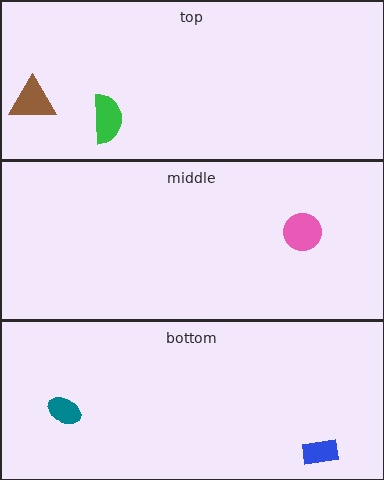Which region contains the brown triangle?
The top region.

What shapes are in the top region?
The brown triangle, the green semicircle.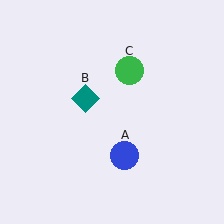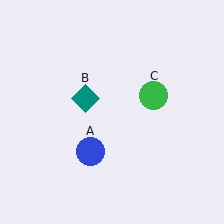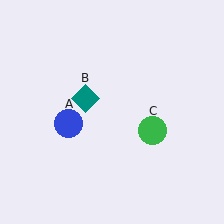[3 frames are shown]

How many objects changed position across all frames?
2 objects changed position: blue circle (object A), green circle (object C).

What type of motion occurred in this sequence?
The blue circle (object A), green circle (object C) rotated clockwise around the center of the scene.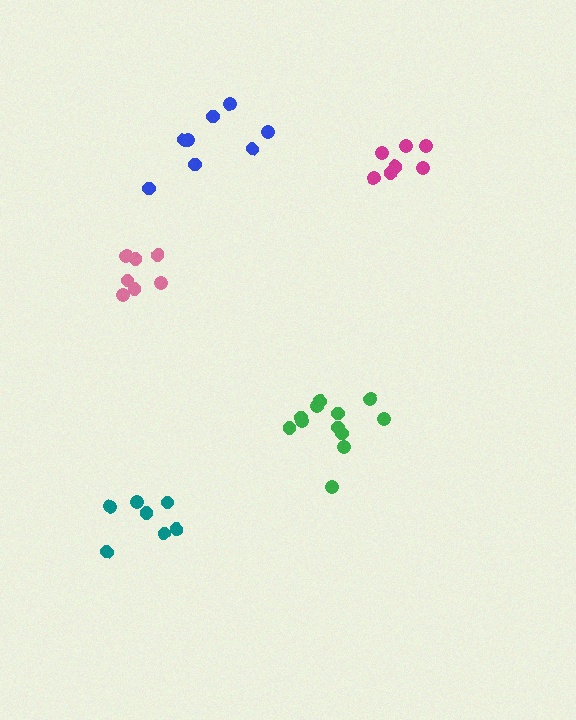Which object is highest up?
The magenta cluster is topmost.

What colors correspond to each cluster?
The clusters are colored: green, teal, magenta, pink, blue.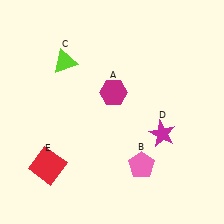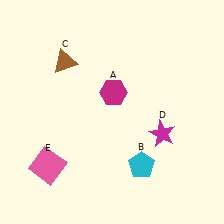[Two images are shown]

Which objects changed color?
B changed from pink to cyan. C changed from lime to brown. E changed from red to pink.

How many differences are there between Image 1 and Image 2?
There are 3 differences between the two images.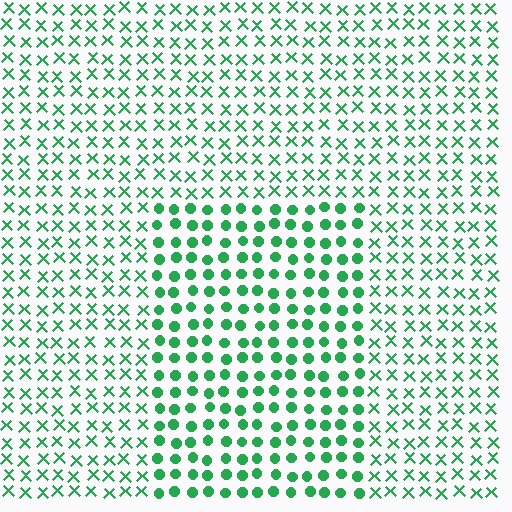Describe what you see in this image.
The image is filled with small green elements arranged in a uniform grid. A rectangle-shaped region contains circles, while the surrounding area contains X marks. The boundary is defined purely by the change in element shape.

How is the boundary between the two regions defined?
The boundary is defined by a change in element shape: circles inside vs. X marks outside. All elements share the same color and spacing.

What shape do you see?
I see a rectangle.